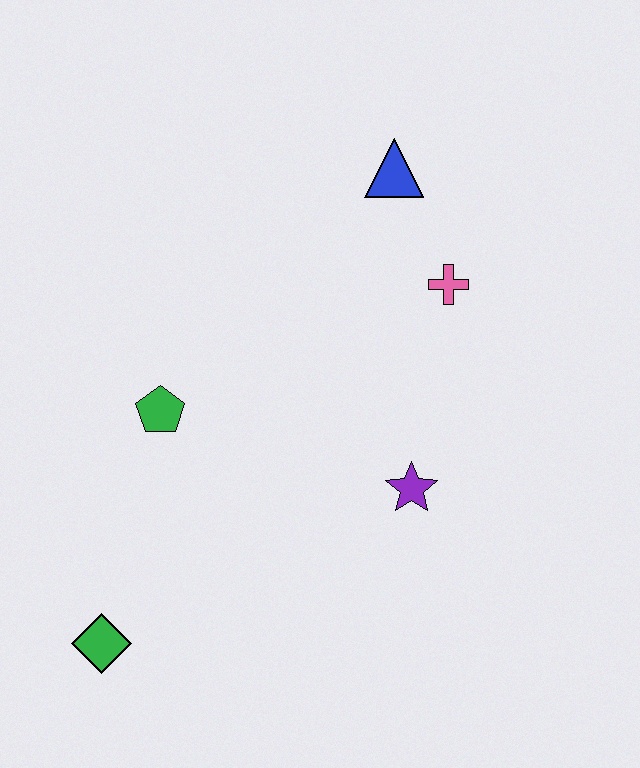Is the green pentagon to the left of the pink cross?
Yes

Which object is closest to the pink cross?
The blue triangle is closest to the pink cross.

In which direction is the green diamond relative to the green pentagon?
The green diamond is below the green pentagon.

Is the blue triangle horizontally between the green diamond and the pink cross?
Yes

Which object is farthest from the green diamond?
The blue triangle is farthest from the green diamond.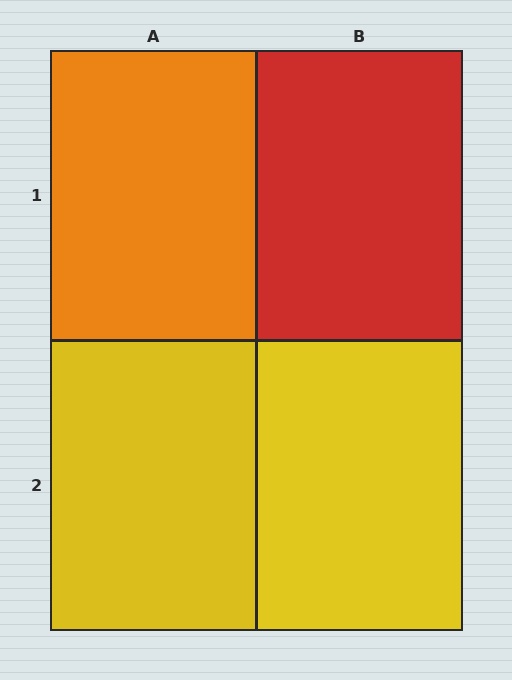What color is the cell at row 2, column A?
Yellow.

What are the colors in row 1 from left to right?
Orange, red.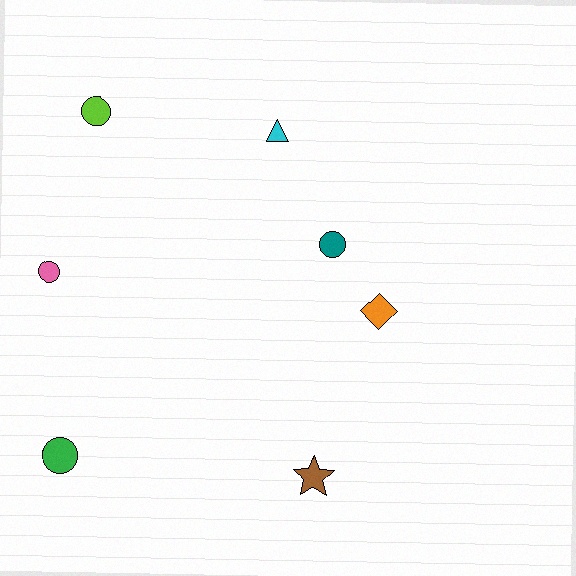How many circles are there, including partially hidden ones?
There are 4 circles.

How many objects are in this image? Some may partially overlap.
There are 7 objects.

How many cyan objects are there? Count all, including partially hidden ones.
There is 1 cyan object.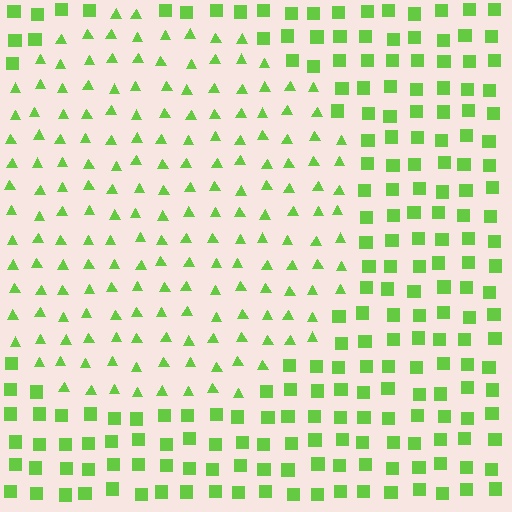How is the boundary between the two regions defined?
The boundary is defined by a change in element shape: triangles inside vs. squares outside. All elements share the same color and spacing.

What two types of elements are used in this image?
The image uses triangles inside the circle region and squares outside it.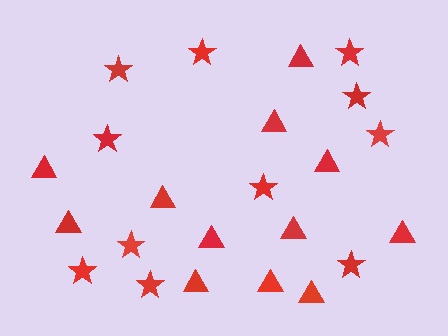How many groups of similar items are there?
There are 2 groups: one group of triangles (12) and one group of stars (11).